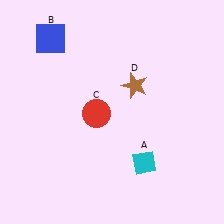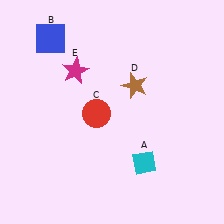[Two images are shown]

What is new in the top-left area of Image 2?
A magenta star (E) was added in the top-left area of Image 2.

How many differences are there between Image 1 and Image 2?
There is 1 difference between the two images.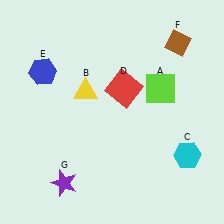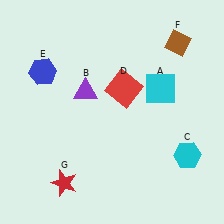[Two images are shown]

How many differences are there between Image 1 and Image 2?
There are 3 differences between the two images.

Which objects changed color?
A changed from lime to cyan. B changed from yellow to purple. G changed from purple to red.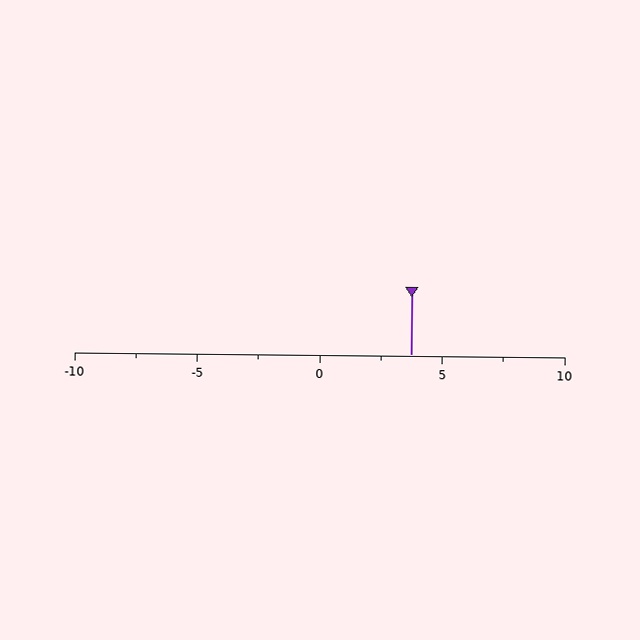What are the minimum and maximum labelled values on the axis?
The axis runs from -10 to 10.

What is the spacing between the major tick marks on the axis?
The major ticks are spaced 5 apart.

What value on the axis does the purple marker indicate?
The marker indicates approximately 3.8.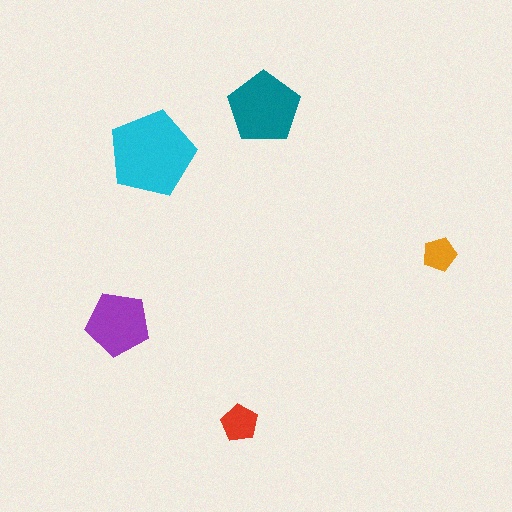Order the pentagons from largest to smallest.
the cyan one, the teal one, the purple one, the red one, the orange one.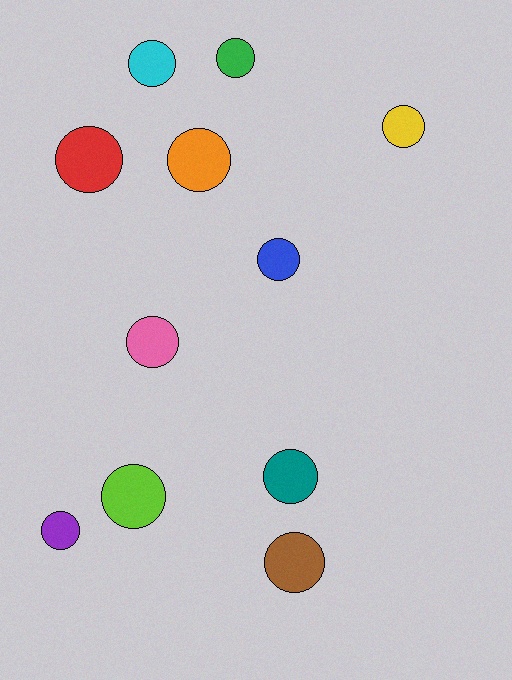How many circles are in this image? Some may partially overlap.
There are 11 circles.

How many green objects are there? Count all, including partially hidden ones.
There is 1 green object.